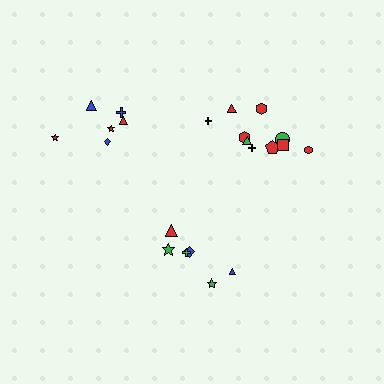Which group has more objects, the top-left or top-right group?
The top-right group.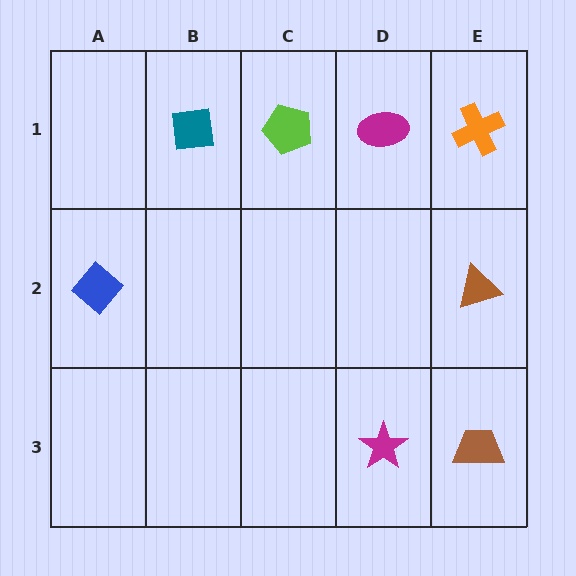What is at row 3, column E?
A brown trapezoid.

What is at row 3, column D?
A magenta star.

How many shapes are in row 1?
4 shapes.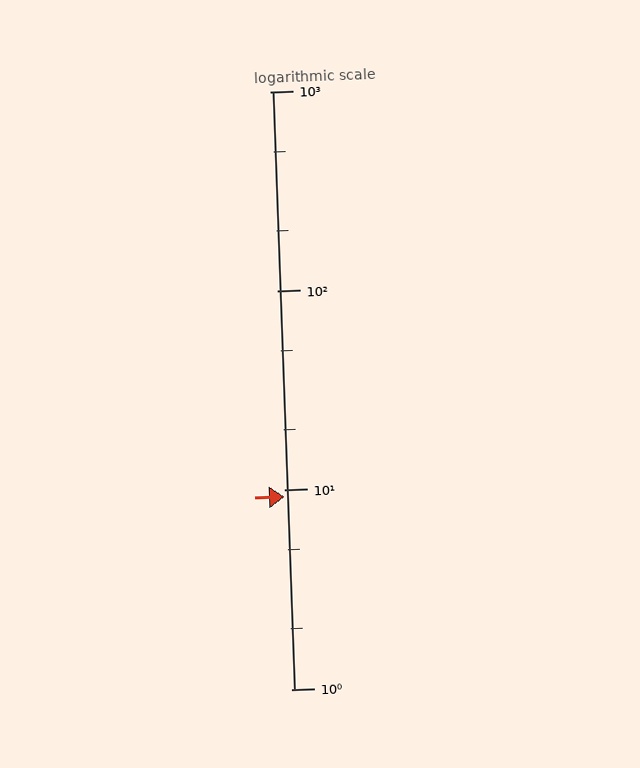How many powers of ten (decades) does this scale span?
The scale spans 3 decades, from 1 to 1000.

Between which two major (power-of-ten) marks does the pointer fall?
The pointer is between 1 and 10.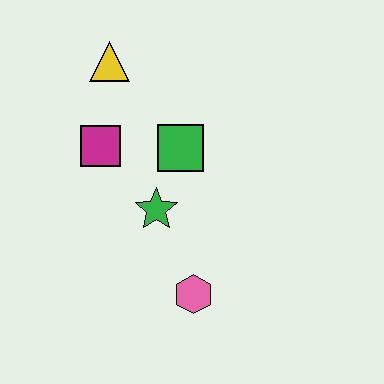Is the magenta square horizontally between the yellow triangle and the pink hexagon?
No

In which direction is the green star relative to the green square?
The green star is below the green square.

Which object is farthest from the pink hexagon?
The yellow triangle is farthest from the pink hexagon.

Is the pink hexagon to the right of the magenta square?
Yes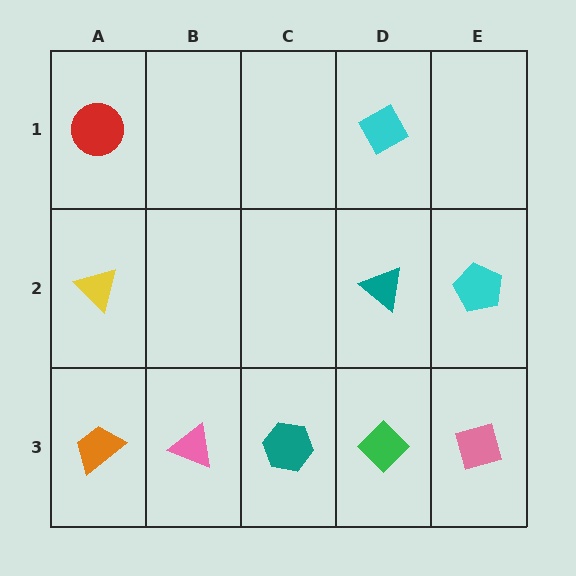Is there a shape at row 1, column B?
No, that cell is empty.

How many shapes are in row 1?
2 shapes.